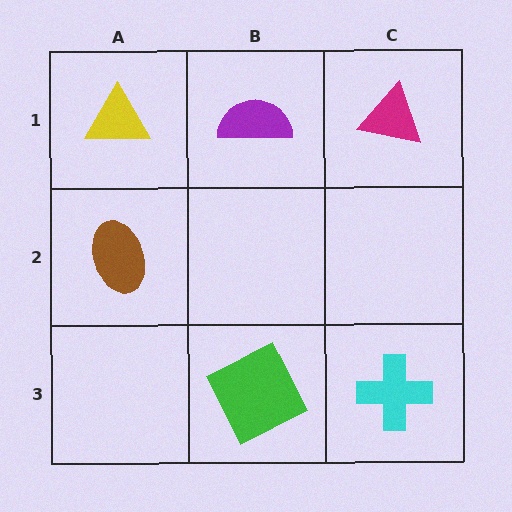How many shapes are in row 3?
2 shapes.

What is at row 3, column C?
A cyan cross.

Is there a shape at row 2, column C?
No, that cell is empty.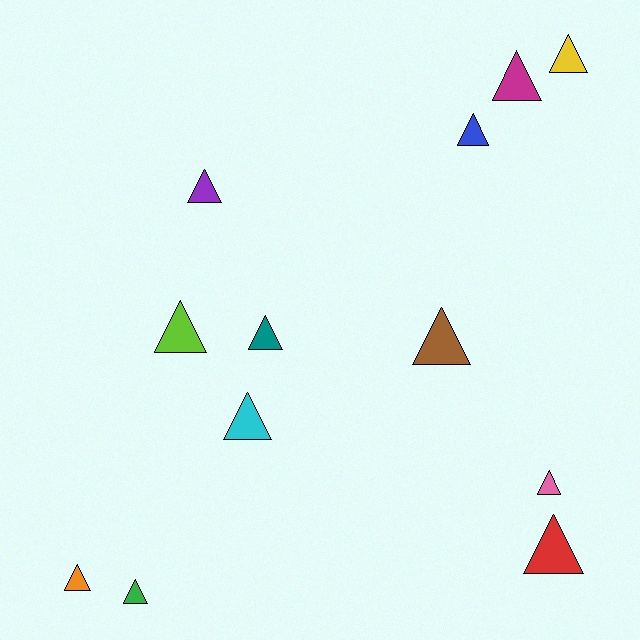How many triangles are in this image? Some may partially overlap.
There are 12 triangles.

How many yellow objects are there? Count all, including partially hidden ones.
There is 1 yellow object.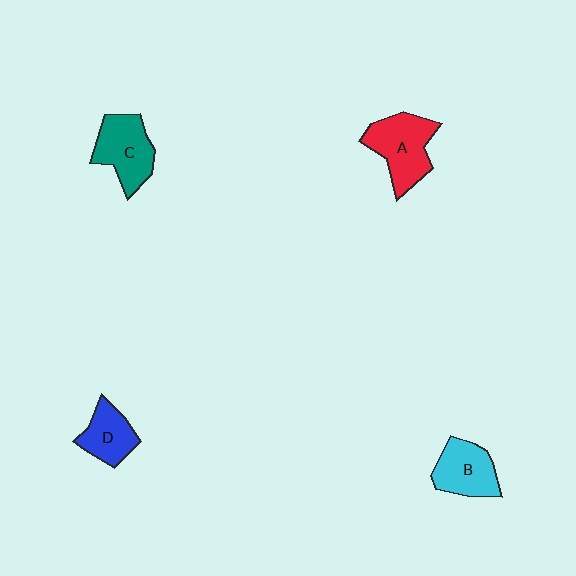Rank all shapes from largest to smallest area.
From largest to smallest: A (red), C (teal), B (cyan), D (blue).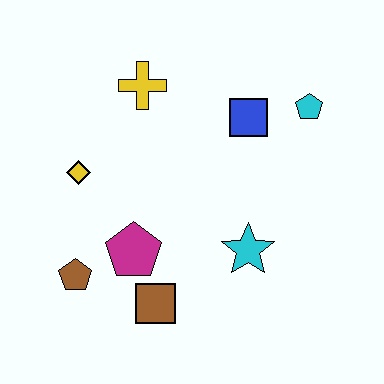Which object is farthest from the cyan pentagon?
The brown pentagon is farthest from the cyan pentagon.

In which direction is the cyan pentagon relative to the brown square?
The cyan pentagon is above the brown square.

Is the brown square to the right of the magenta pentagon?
Yes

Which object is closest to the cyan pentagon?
The blue square is closest to the cyan pentagon.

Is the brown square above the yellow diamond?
No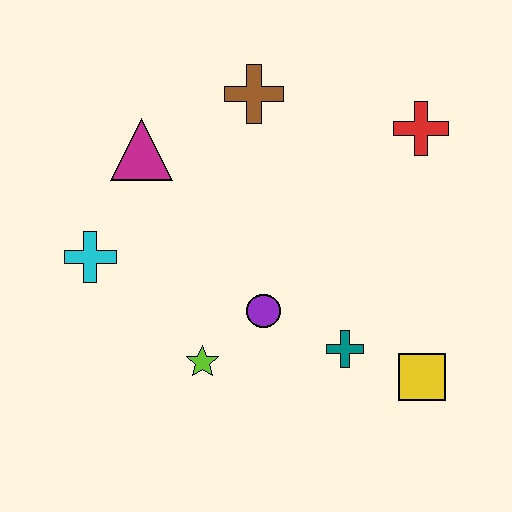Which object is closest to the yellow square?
The teal cross is closest to the yellow square.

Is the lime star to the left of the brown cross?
Yes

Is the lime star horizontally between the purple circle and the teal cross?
No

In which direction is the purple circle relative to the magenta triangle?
The purple circle is below the magenta triangle.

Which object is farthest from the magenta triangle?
The yellow square is farthest from the magenta triangle.